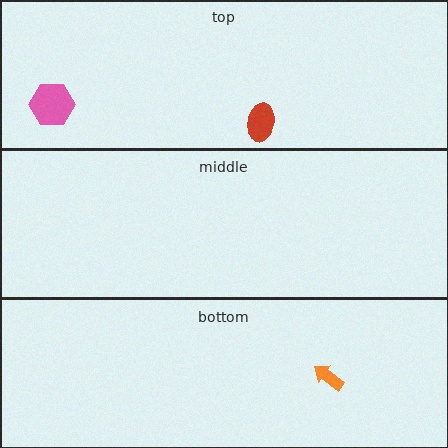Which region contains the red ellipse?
The top region.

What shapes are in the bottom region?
The orange arrow.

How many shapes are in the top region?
2.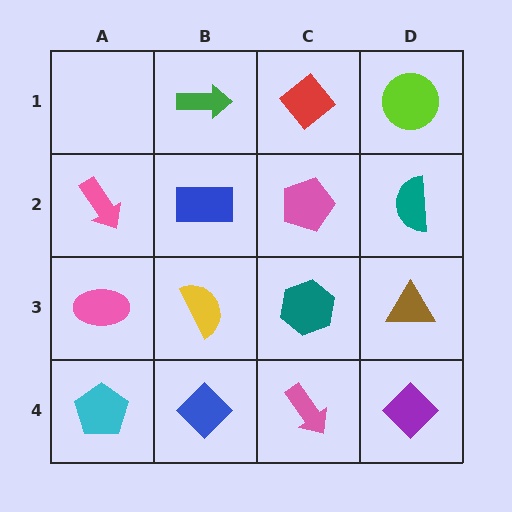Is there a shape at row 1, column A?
No, that cell is empty.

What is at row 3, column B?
A yellow semicircle.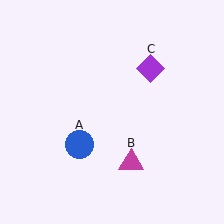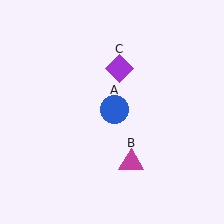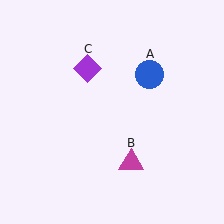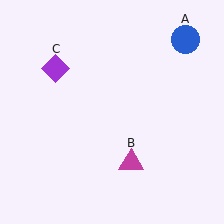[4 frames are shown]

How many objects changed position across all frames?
2 objects changed position: blue circle (object A), purple diamond (object C).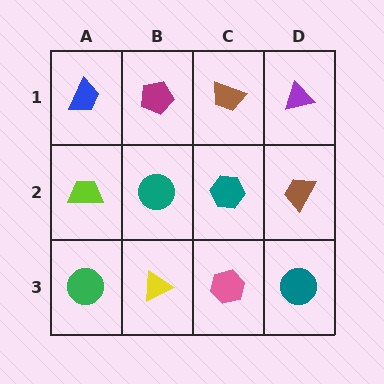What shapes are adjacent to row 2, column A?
A blue trapezoid (row 1, column A), a green circle (row 3, column A), a teal circle (row 2, column B).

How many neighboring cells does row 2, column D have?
3.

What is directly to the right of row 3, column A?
A yellow triangle.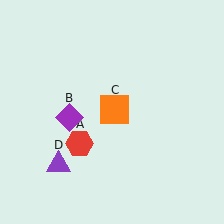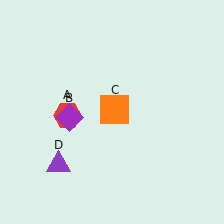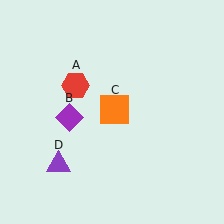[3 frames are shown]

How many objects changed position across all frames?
1 object changed position: red hexagon (object A).